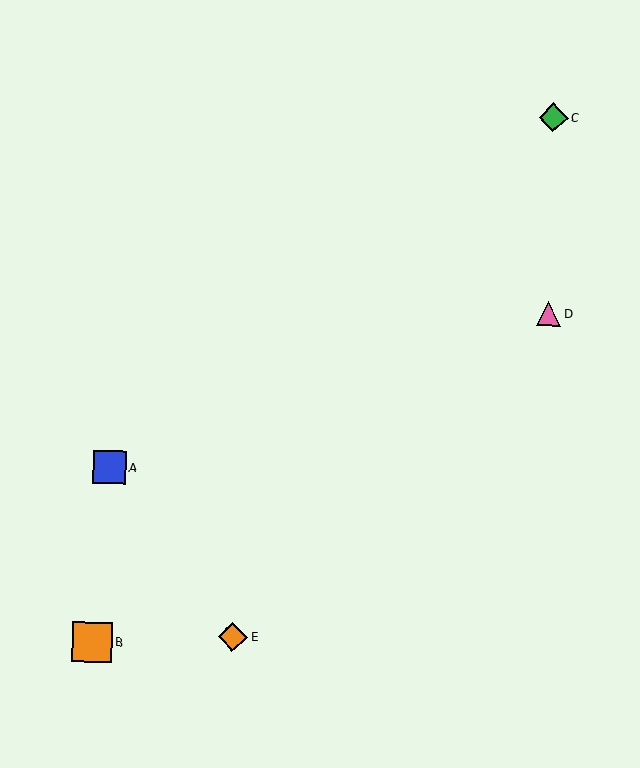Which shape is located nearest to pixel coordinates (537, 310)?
The pink triangle (labeled D) at (549, 314) is nearest to that location.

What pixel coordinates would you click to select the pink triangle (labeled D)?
Click at (549, 314) to select the pink triangle D.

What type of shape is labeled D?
Shape D is a pink triangle.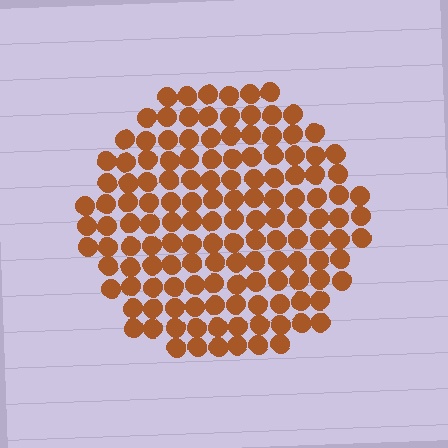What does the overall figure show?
The overall figure shows a circle.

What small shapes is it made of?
It is made of small circles.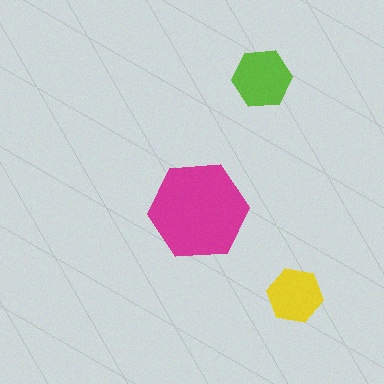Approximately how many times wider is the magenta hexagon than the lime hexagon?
About 1.5 times wider.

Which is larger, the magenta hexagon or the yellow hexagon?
The magenta one.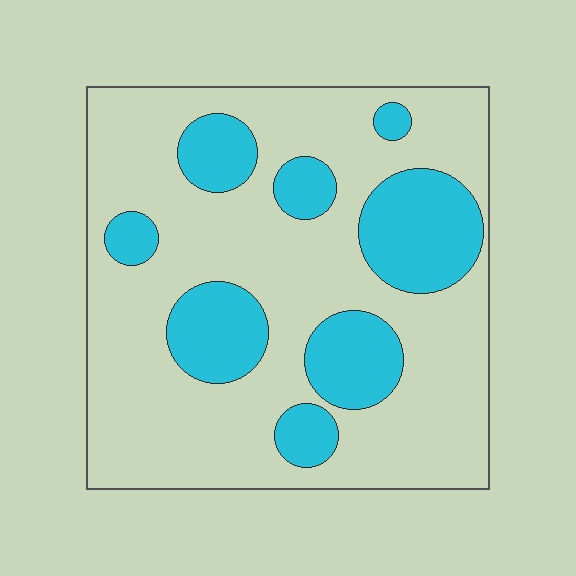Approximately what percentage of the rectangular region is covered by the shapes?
Approximately 25%.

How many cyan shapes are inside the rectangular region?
8.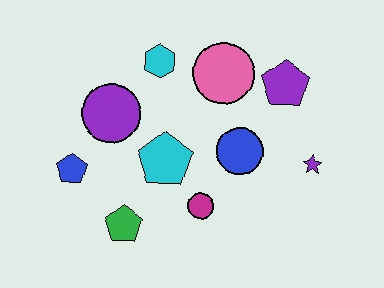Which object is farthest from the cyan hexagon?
The purple star is farthest from the cyan hexagon.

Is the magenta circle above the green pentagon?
Yes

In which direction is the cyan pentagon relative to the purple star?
The cyan pentagon is to the left of the purple star.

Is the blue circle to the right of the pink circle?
Yes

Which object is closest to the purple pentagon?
The pink circle is closest to the purple pentagon.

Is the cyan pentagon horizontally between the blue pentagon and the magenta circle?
Yes